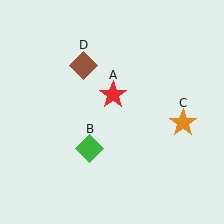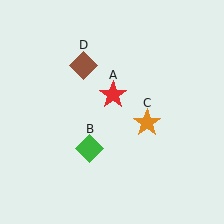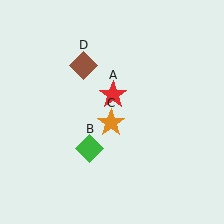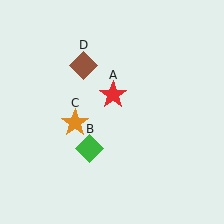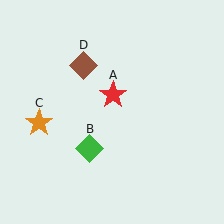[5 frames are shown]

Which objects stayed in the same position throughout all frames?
Red star (object A) and green diamond (object B) and brown diamond (object D) remained stationary.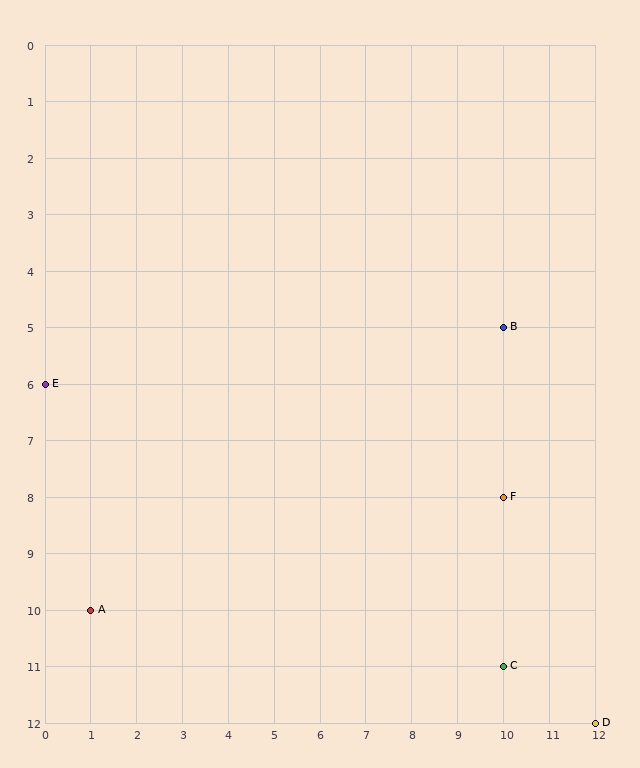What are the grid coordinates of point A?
Point A is at grid coordinates (1, 10).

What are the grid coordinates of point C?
Point C is at grid coordinates (10, 11).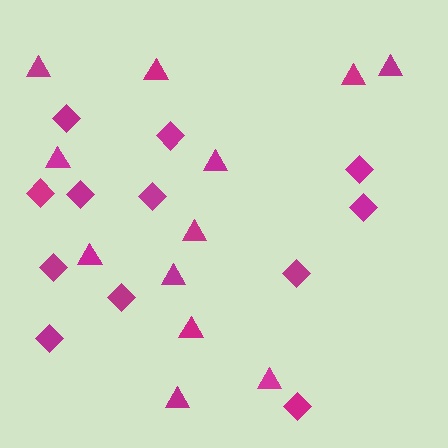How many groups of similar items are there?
There are 2 groups: one group of triangles (12) and one group of diamonds (12).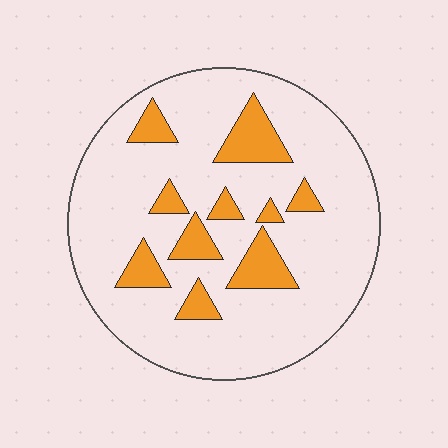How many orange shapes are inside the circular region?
10.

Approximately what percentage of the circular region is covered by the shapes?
Approximately 15%.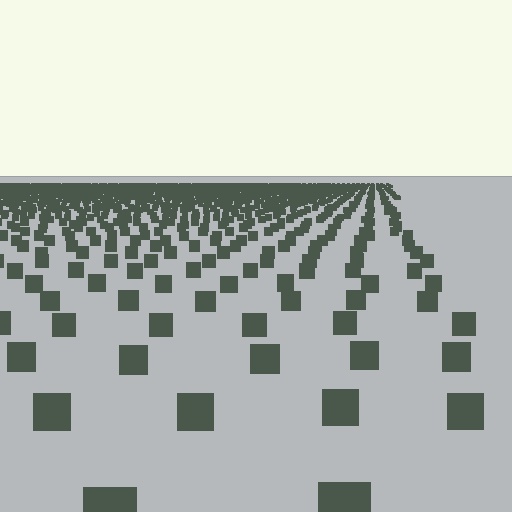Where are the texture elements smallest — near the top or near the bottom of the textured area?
Near the top.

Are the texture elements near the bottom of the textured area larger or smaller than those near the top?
Larger. Near the bottom, elements are closer to the viewer and appear at a bigger on-screen size.